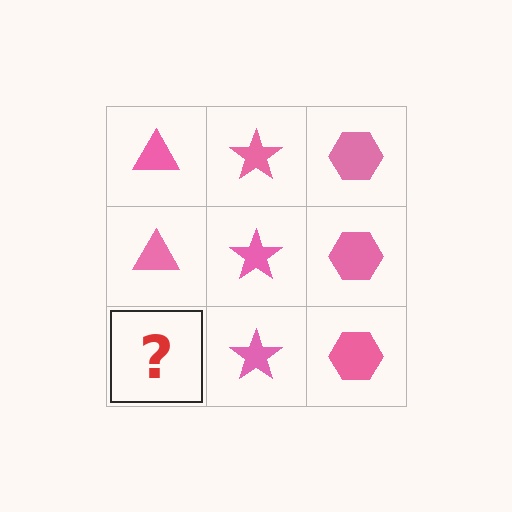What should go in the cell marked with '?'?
The missing cell should contain a pink triangle.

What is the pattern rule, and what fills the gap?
The rule is that each column has a consistent shape. The gap should be filled with a pink triangle.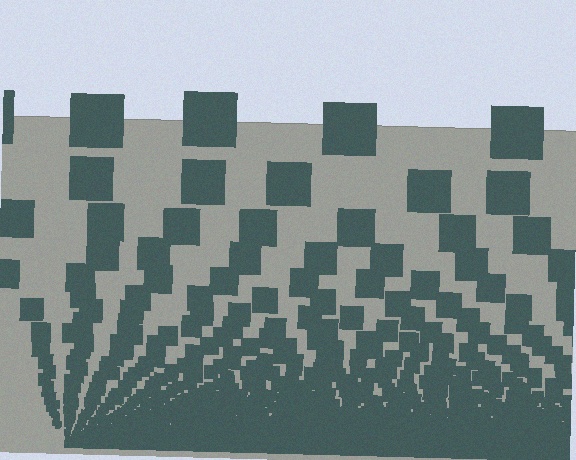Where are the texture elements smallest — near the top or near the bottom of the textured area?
Near the bottom.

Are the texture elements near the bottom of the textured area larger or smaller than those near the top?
Smaller. The gradient is inverted — elements near the bottom are smaller and denser.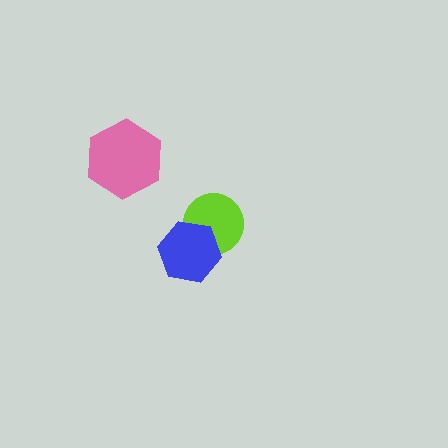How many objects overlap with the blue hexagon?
1 object overlaps with the blue hexagon.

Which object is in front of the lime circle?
The blue hexagon is in front of the lime circle.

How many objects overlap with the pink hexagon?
0 objects overlap with the pink hexagon.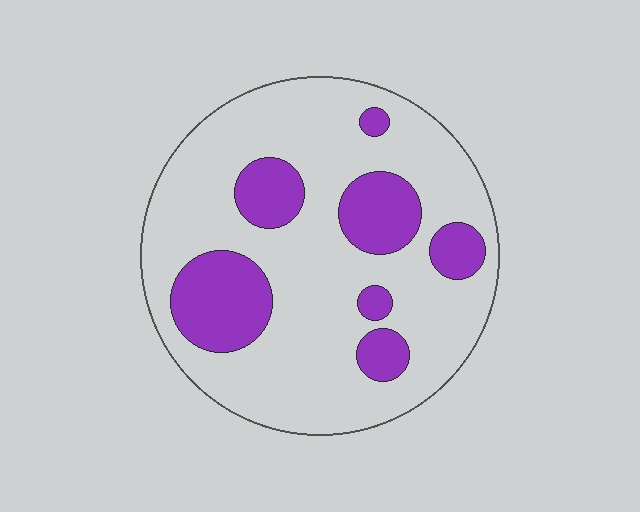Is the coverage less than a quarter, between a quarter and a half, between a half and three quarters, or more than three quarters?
Less than a quarter.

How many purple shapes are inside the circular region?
7.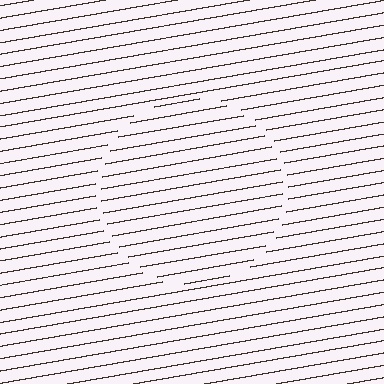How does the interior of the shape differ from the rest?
The interior of the shape contains the same grating, shifted by half a period — the contour is defined by the phase discontinuity where line-ends from the inner and outer gratings abut.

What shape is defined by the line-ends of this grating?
An illusory circle. The interior of the shape contains the same grating, shifted by half a period — the contour is defined by the phase discontinuity where line-ends from the inner and outer gratings abut.